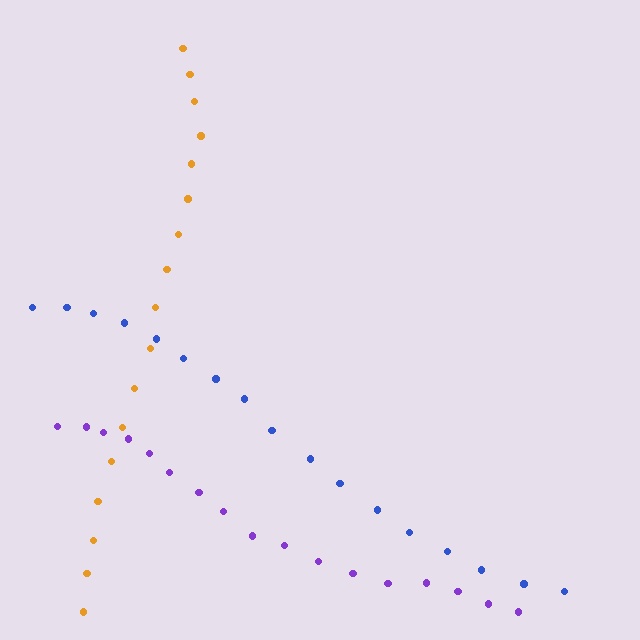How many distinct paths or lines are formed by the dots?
There are 3 distinct paths.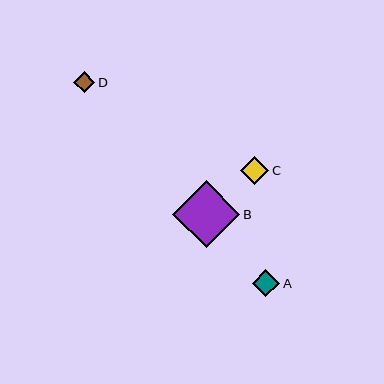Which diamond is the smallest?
Diamond D is the smallest with a size of approximately 21 pixels.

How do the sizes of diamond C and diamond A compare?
Diamond C and diamond A are approximately the same size.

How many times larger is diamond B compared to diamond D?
Diamond B is approximately 3.1 times the size of diamond D.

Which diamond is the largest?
Diamond B is the largest with a size of approximately 67 pixels.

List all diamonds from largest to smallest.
From largest to smallest: B, C, A, D.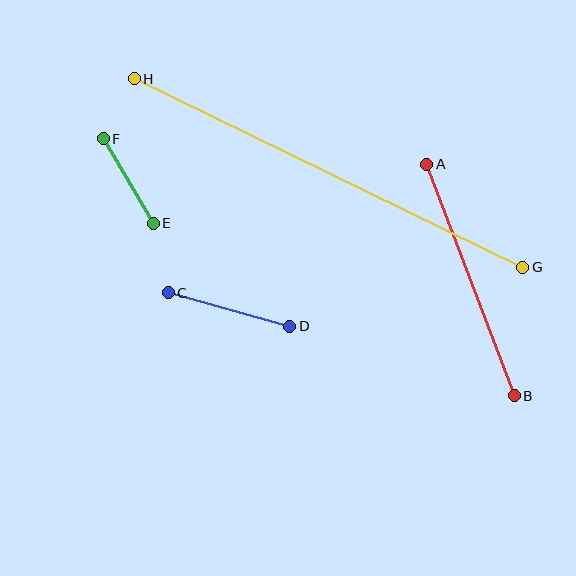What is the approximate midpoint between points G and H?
The midpoint is at approximately (329, 173) pixels.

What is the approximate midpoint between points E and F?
The midpoint is at approximately (128, 181) pixels.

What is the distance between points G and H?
The distance is approximately 431 pixels.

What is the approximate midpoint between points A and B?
The midpoint is at approximately (471, 280) pixels.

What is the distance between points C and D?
The distance is approximately 126 pixels.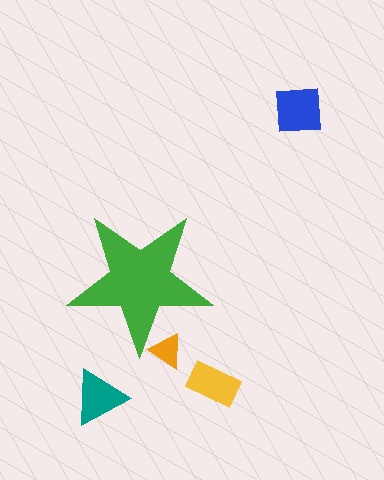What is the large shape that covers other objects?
A green star.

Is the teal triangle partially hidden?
No, the teal triangle is fully visible.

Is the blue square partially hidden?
No, the blue square is fully visible.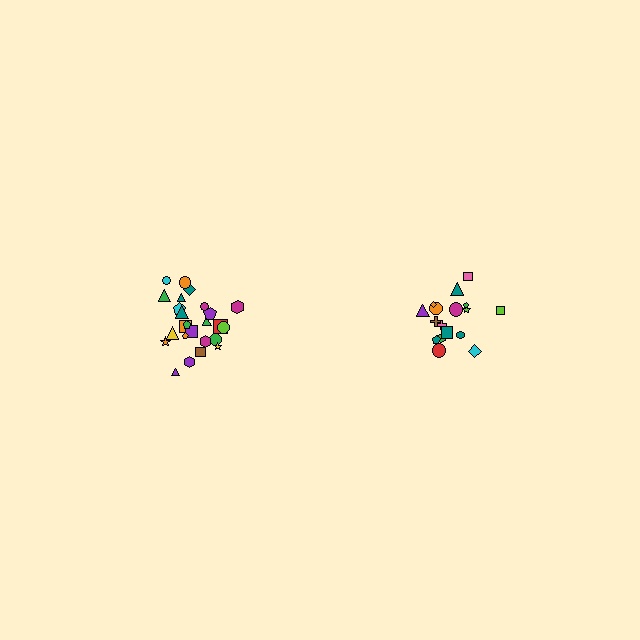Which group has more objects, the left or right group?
The left group.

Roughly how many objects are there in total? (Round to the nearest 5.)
Roughly 45 objects in total.